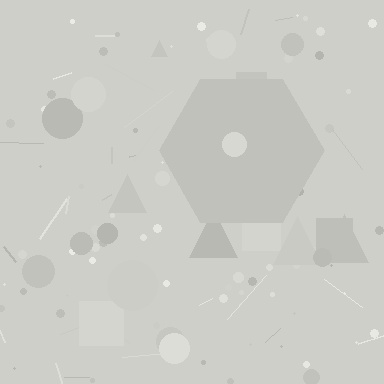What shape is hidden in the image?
A hexagon is hidden in the image.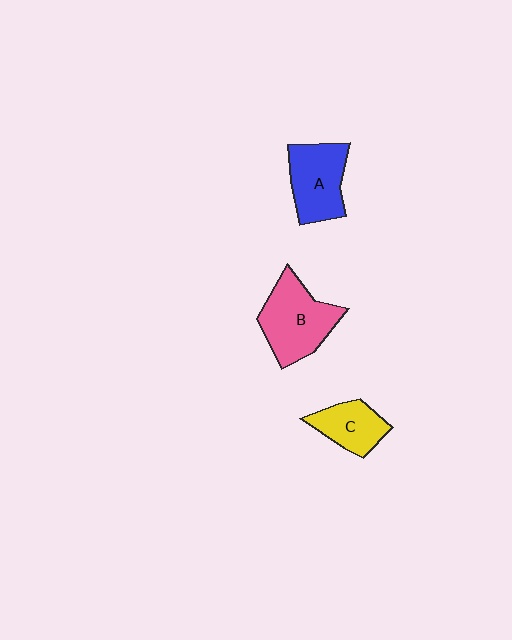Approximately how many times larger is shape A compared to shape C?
Approximately 1.4 times.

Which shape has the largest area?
Shape B (pink).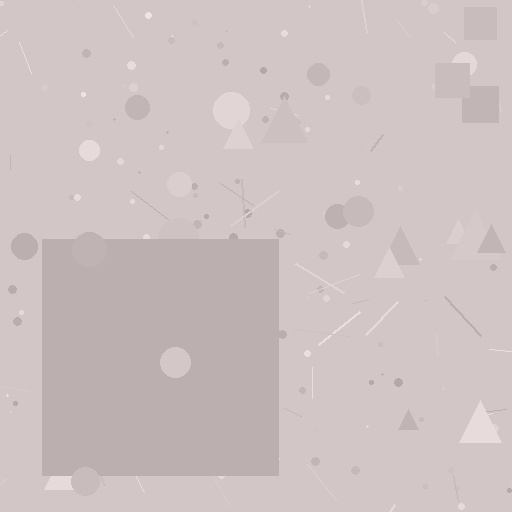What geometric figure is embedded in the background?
A square is embedded in the background.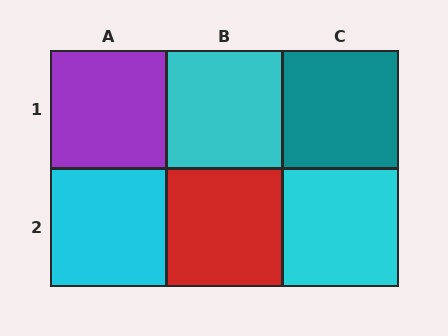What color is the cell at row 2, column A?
Cyan.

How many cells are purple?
1 cell is purple.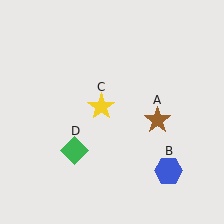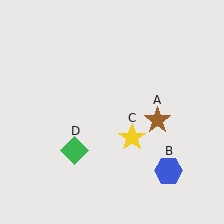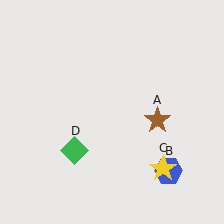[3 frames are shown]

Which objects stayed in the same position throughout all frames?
Brown star (object A) and blue hexagon (object B) and green diamond (object D) remained stationary.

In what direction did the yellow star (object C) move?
The yellow star (object C) moved down and to the right.